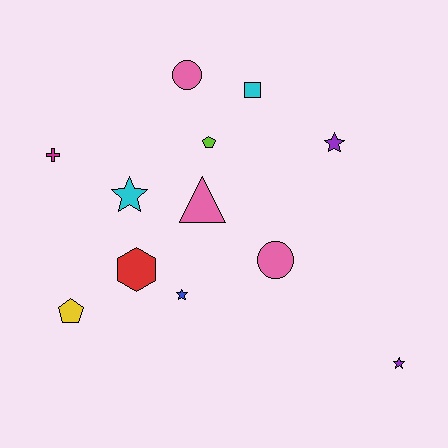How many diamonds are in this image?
There are no diamonds.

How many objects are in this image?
There are 12 objects.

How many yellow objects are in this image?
There is 1 yellow object.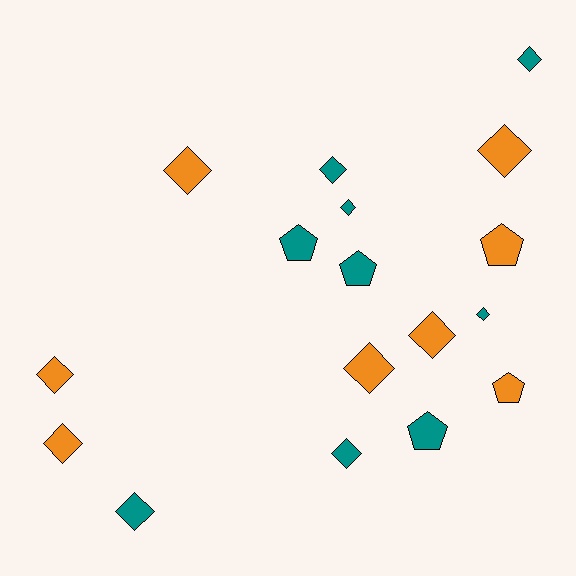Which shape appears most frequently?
Diamond, with 12 objects.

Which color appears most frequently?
Teal, with 9 objects.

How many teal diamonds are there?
There are 6 teal diamonds.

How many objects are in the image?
There are 17 objects.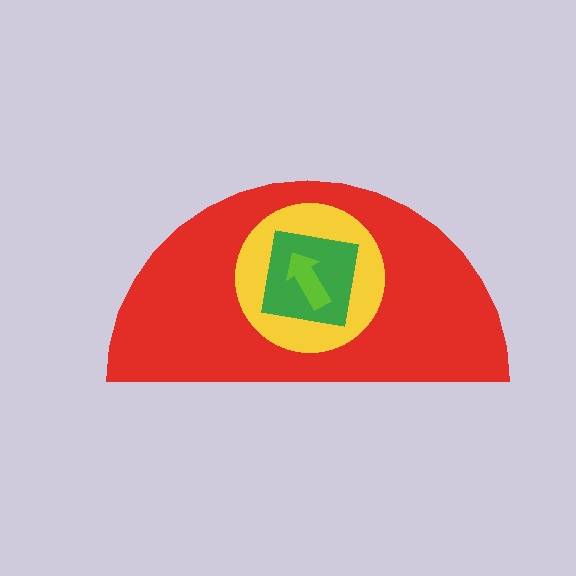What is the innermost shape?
The lime arrow.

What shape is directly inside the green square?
The lime arrow.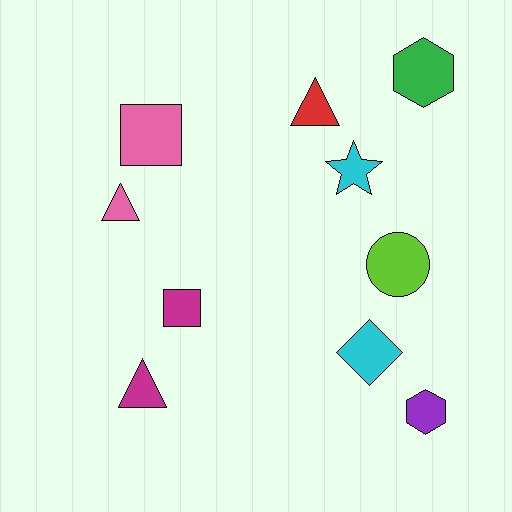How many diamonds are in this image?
There is 1 diamond.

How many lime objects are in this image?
There is 1 lime object.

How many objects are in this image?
There are 10 objects.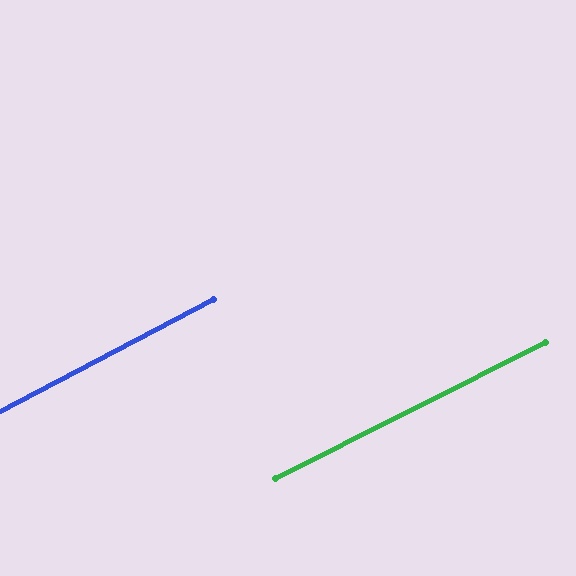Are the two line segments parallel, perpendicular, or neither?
Parallel — their directions differ by only 0.7°.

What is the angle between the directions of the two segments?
Approximately 1 degree.